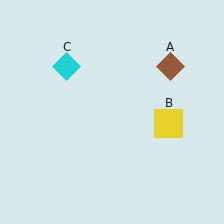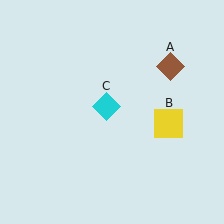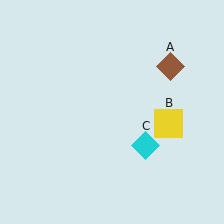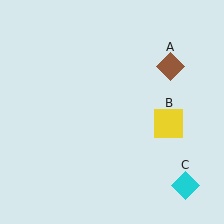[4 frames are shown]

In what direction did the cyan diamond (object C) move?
The cyan diamond (object C) moved down and to the right.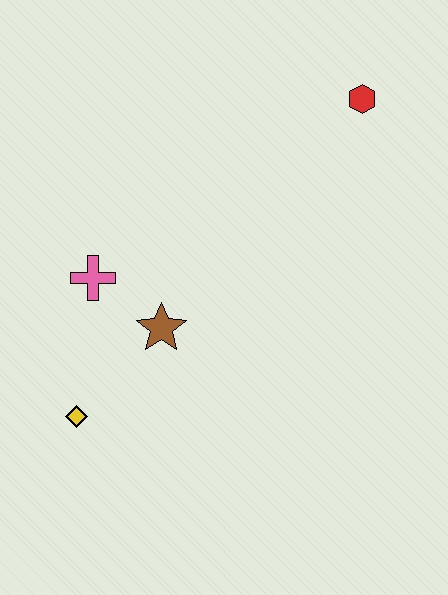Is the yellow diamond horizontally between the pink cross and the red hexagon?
No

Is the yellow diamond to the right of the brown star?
No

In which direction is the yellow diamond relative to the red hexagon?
The yellow diamond is below the red hexagon.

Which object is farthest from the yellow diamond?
The red hexagon is farthest from the yellow diamond.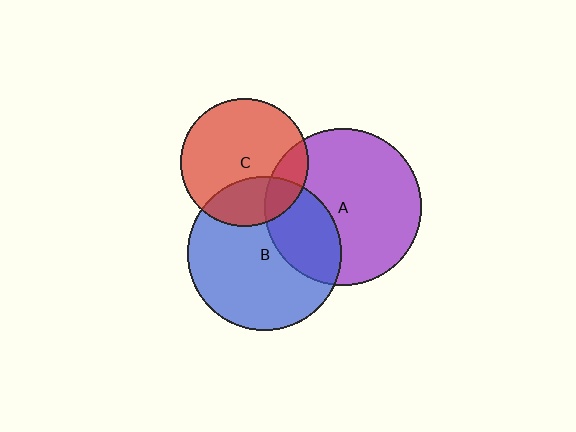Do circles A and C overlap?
Yes.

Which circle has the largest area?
Circle A (purple).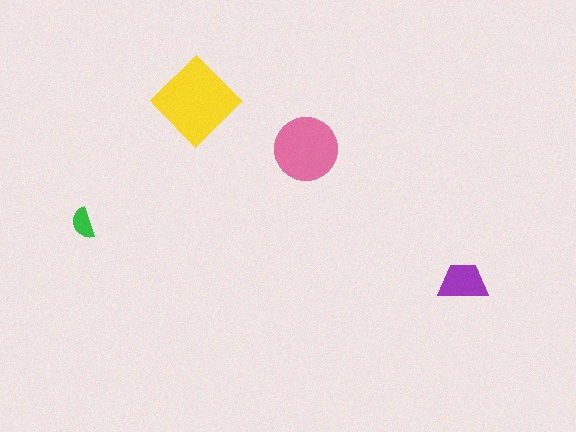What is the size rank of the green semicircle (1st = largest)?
4th.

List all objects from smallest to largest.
The green semicircle, the purple trapezoid, the pink circle, the yellow diamond.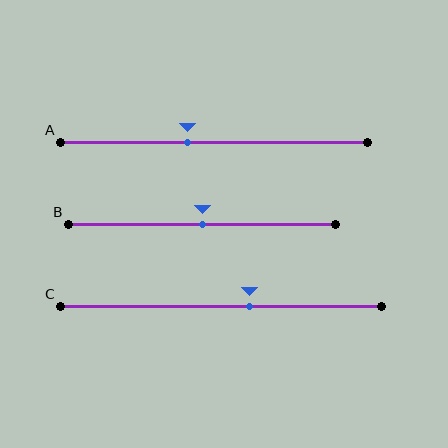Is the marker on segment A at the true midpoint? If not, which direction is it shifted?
No, the marker on segment A is shifted to the left by about 8% of the segment length.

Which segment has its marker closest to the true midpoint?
Segment B has its marker closest to the true midpoint.